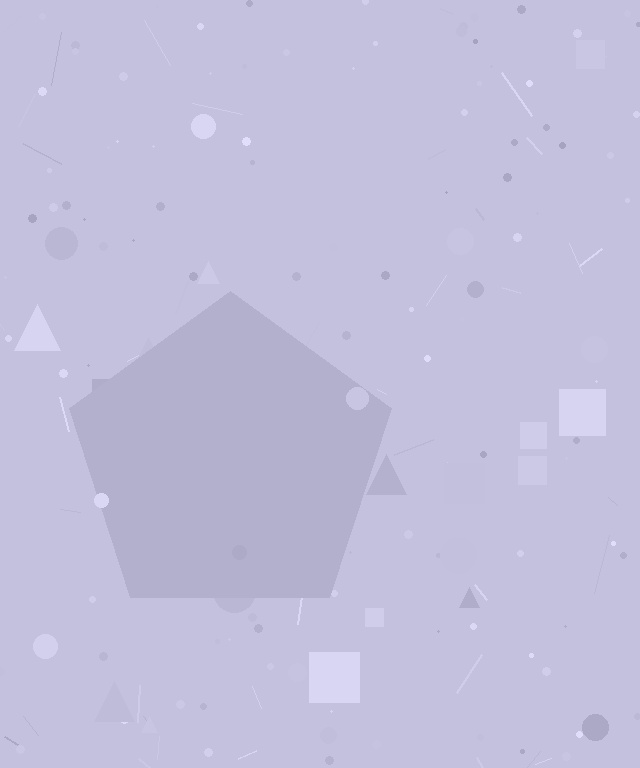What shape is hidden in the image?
A pentagon is hidden in the image.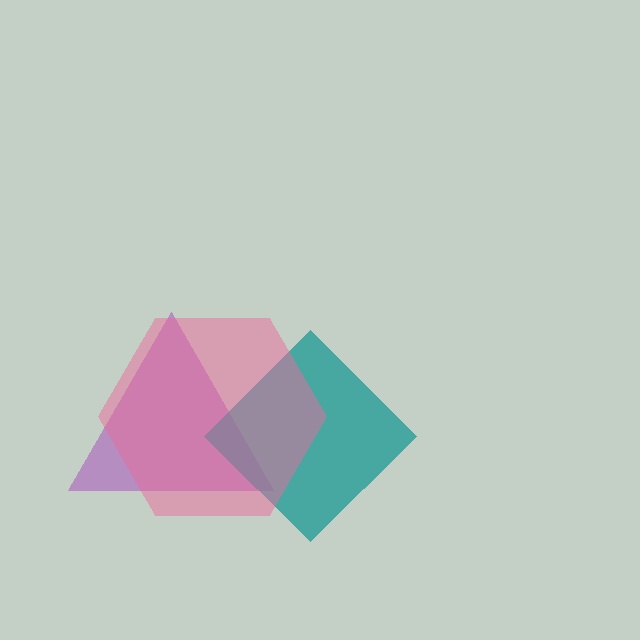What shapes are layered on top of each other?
The layered shapes are: a purple triangle, a teal diamond, a pink hexagon.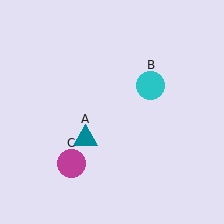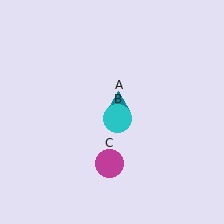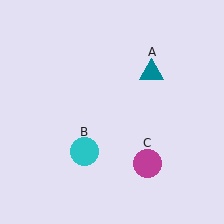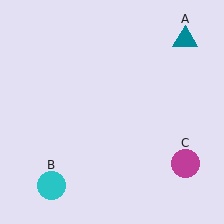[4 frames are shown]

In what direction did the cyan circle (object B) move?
The cyan circle (object B) moved down and to the left.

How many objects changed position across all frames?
3 objects changed position: teal triangle (object A), cyan circle (object B), magenta circle (object C).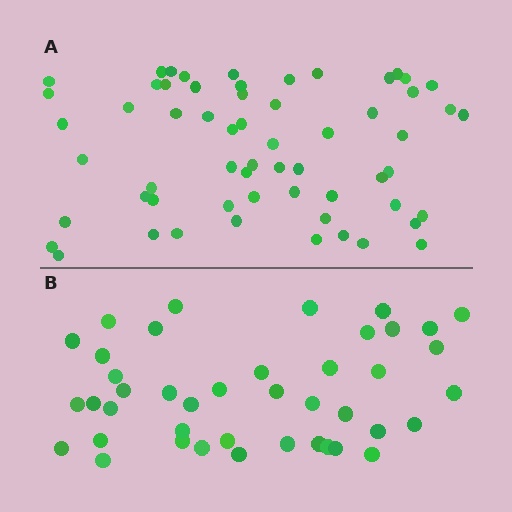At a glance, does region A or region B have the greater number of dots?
Region A (the top region) has more dots.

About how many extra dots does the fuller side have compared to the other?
Region A has approximately 20 more dots than region B.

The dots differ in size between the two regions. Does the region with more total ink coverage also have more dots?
No. Region B has more total ink coverage because its dots are larger, but region A actually contains more individual dots. Total area can be misleading — the number of items is what matters here.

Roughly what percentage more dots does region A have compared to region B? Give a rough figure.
About 45% more.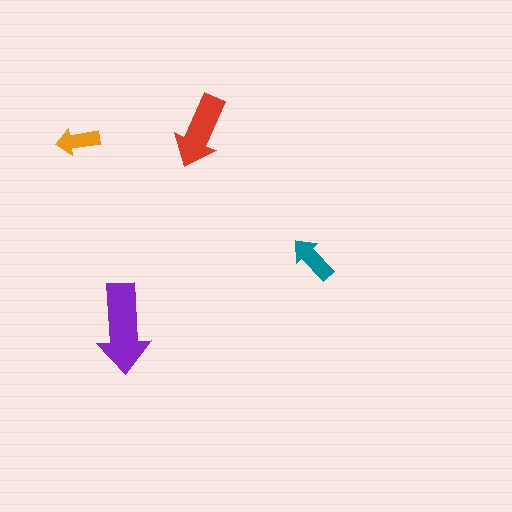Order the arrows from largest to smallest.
the purple one, the red one, the teal one, the orange one.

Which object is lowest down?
The purple arrow is bottommost.